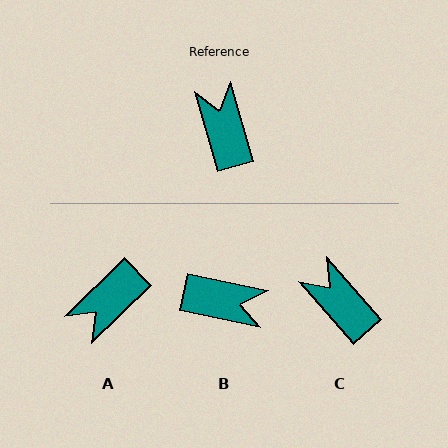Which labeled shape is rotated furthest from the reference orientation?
B, about 119 degrees away.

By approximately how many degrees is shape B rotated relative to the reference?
Approximately 119 degrees clockwise.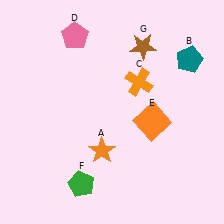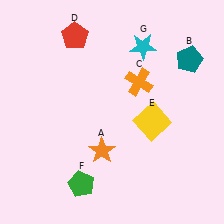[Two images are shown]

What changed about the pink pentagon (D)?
In Image 1, D is pink. In Image 2, it changed to red.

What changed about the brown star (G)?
In Image 1, G is brown. In Image 2, it changed to cyan.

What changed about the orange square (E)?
In Image 1, E is orange. In Image 2, it changed to yellow.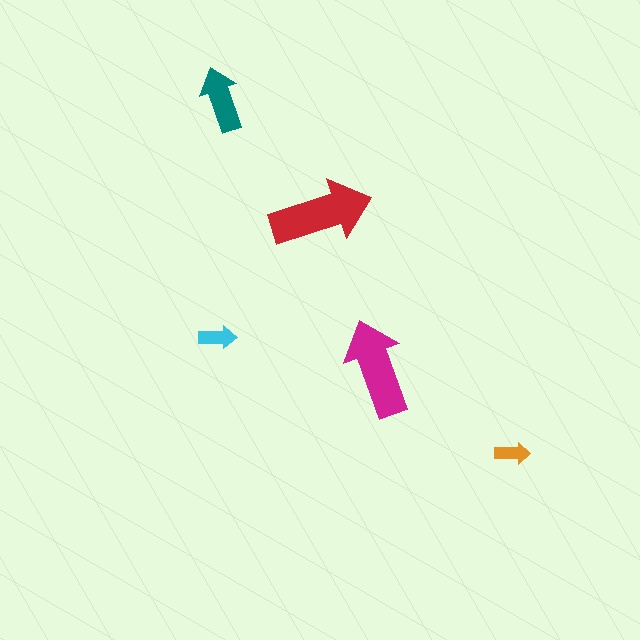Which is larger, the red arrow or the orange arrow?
The red one.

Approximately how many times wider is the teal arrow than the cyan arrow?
About 1.5 times wider.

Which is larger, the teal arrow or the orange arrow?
The teal one.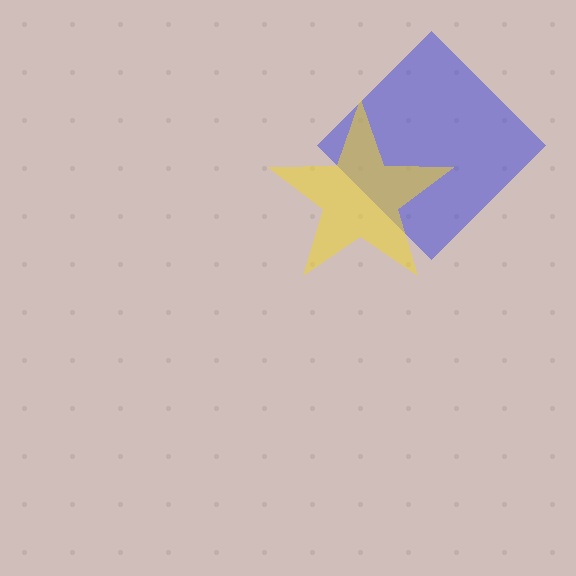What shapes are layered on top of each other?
The layered shapes are: a blue diamond, a yellow star.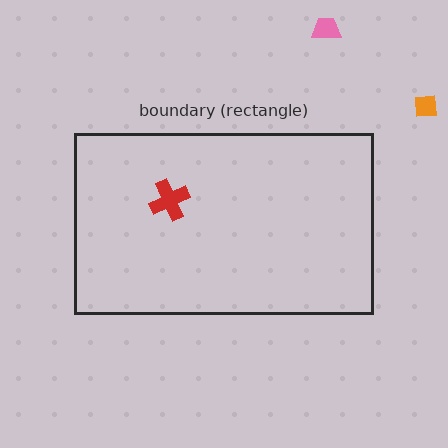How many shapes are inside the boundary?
1 inside, 2 outside.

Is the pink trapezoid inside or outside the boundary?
Outside.